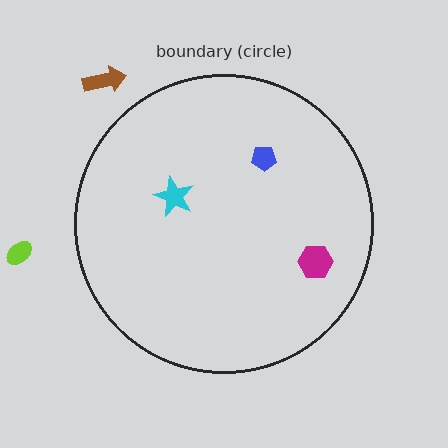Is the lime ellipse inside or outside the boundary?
Outside.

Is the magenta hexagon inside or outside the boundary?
Inside.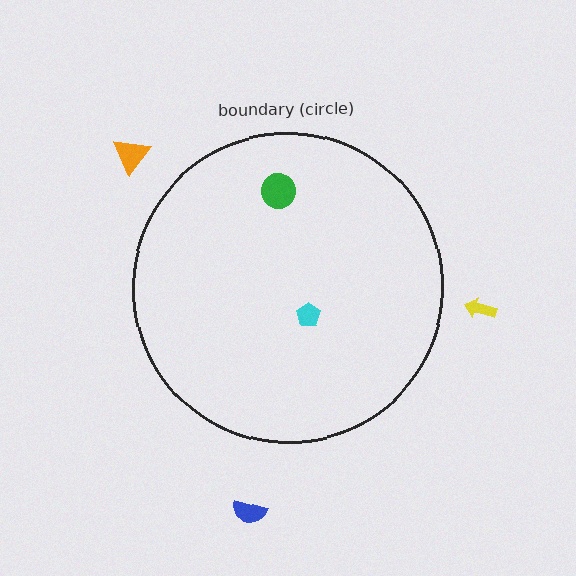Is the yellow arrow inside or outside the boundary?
Outside.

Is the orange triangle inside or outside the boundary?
Outside.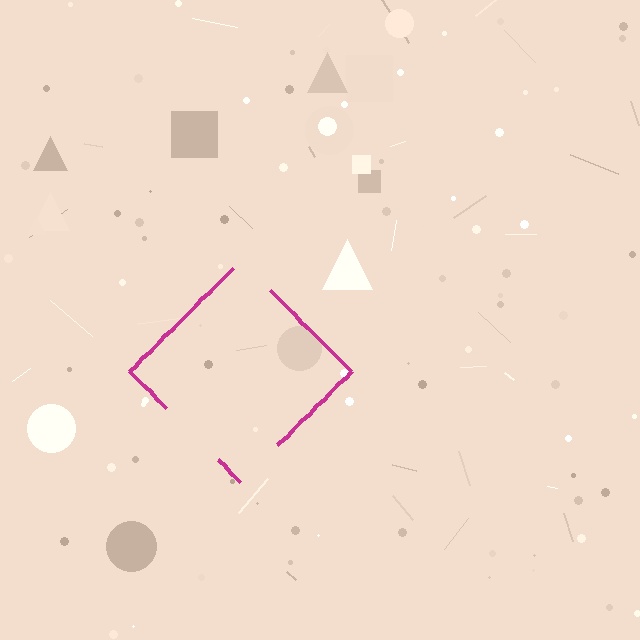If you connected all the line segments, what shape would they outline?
They would outline a diamond.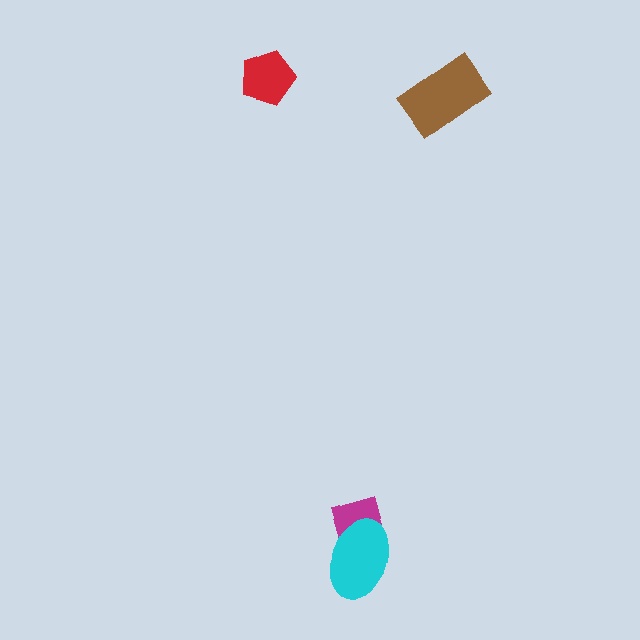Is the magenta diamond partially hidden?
Yes, it is partially covered by another shape.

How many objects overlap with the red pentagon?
0 objects overlap with the red pentagon.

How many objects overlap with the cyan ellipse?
1 object overlaps with the cyan ellipse.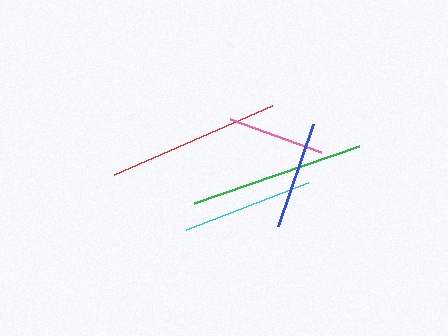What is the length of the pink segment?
The pink segment is approximately 97 pixels long.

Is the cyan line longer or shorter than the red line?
The red line is longer than the cyan line.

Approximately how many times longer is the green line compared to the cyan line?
The green line is approximately 1.3 times the length of the cyan line.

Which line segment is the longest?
The green line is the longest at approximately 174 pixels.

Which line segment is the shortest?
The pink line is the shortest at approximately 97 pixels.